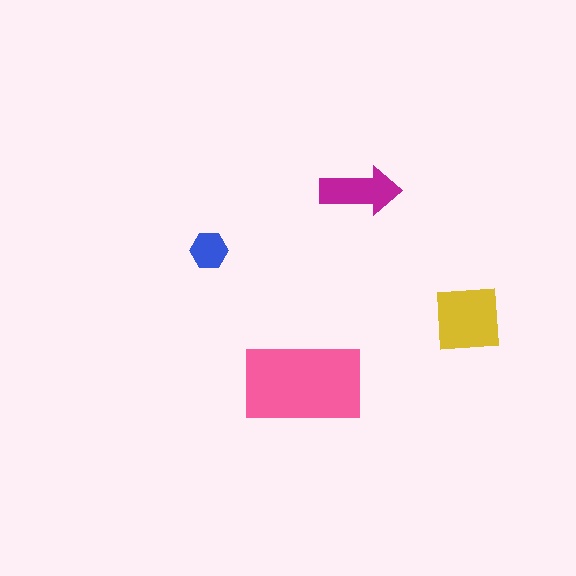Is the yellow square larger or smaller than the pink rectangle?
Smaller.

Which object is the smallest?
The blue hexagon.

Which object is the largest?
The pink rectangle.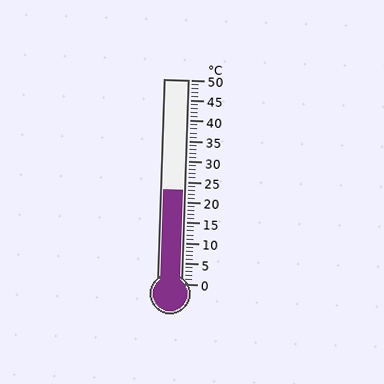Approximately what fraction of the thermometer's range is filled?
The thermometer is filled to approximately 45% of its range.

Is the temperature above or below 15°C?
The temperature is above 15°C.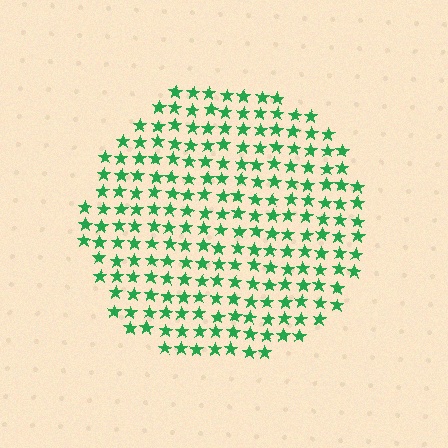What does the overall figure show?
The overall figure shows a circle.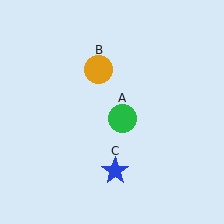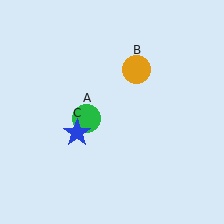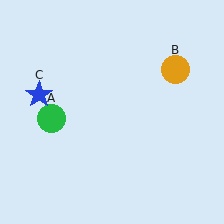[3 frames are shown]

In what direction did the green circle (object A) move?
The green circle (object A) moved left.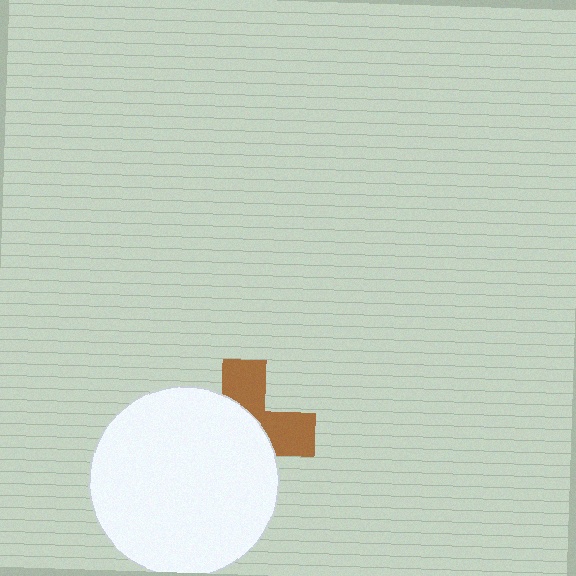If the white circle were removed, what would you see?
You would see the complete brown cross.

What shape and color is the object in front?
The object in front is a white circle.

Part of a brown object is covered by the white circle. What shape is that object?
It is a cross.